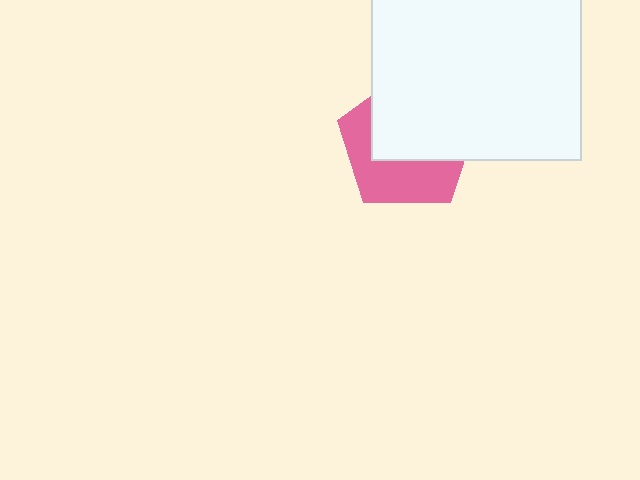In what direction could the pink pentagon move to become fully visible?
The pink pentagon could move toward the lower-left. That would shift it out from behind the white rectangle entirely.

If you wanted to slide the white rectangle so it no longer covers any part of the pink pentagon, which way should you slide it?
Slide it toward the upper-right — that is the most direct way to separate the two shapes.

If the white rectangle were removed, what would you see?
You would see the complete pink pentagon.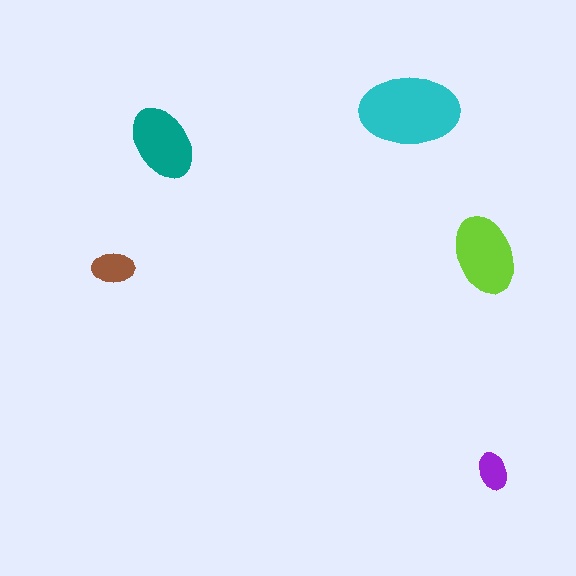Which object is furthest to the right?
The purple ellipse is rightmost.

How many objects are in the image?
There are 5 objects in the image.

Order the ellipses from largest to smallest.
the cyan one, the lime one, the teal one, the brown one, the purple one.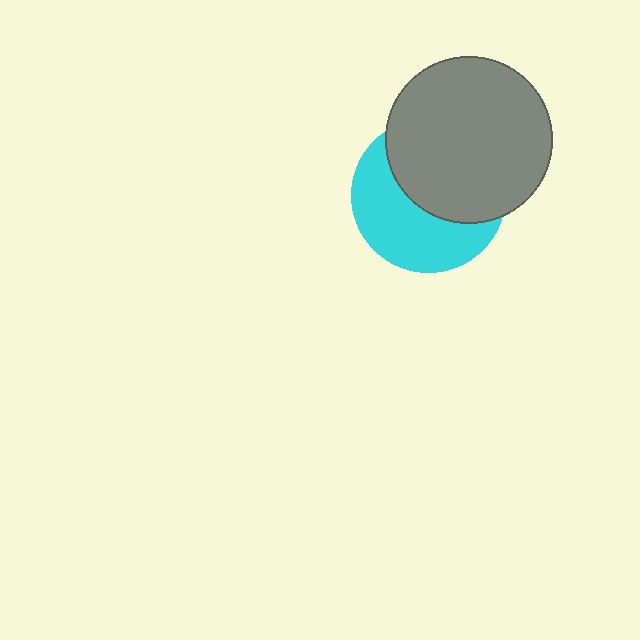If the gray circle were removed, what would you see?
You would see the complete cyan circle.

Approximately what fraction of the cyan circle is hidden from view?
Roughly 51% of the cyan circle is hidden behind the gray circle.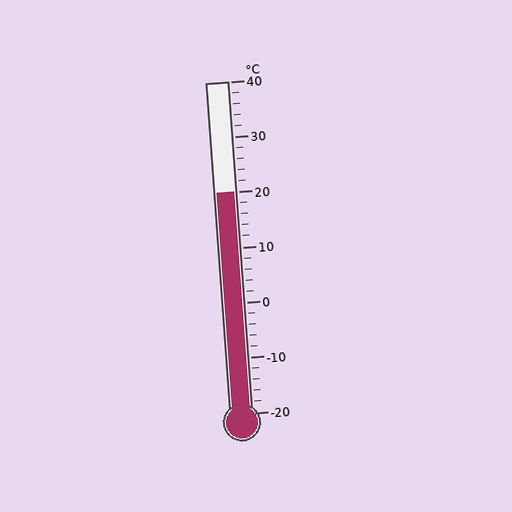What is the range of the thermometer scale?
The thermometer scale ranges from -20°C to 40°C.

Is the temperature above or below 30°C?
The temperature is below 30°C.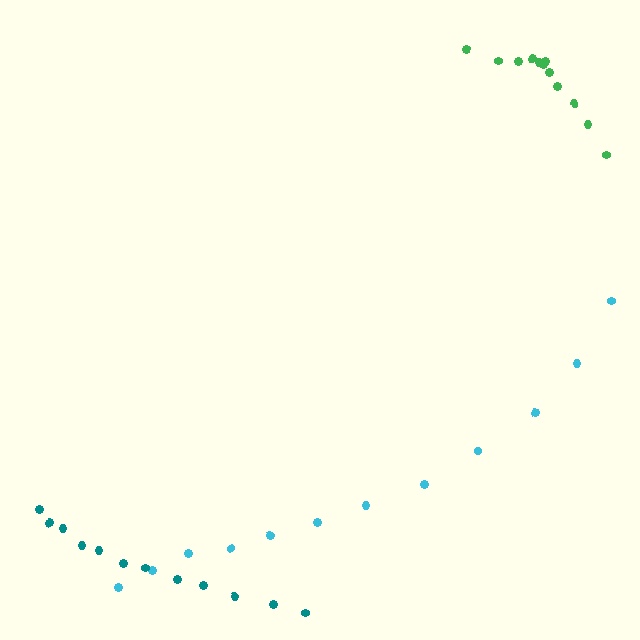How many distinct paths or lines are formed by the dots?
There are 3 distinct paths.